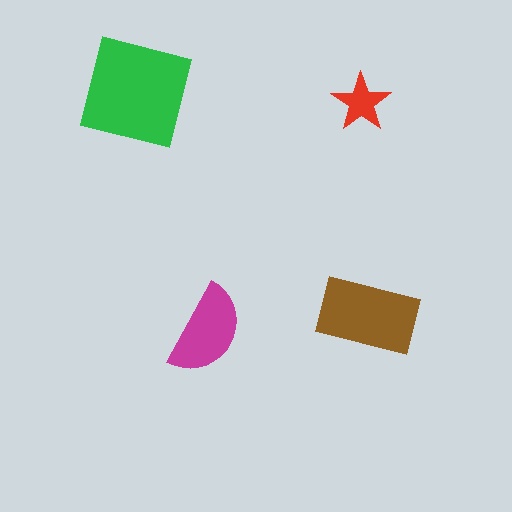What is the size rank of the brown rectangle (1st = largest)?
2nd.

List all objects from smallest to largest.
The red star, the magenta semicircle, the brown rectangle, the green square.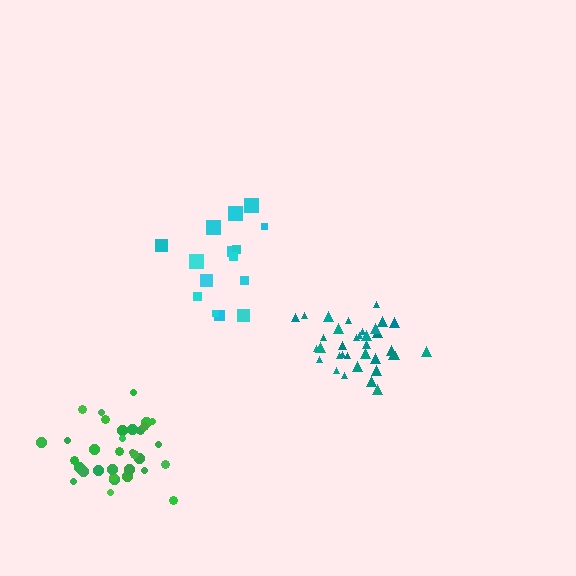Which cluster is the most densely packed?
Teal.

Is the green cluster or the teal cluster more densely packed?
Teal.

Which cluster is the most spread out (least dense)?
Cyan.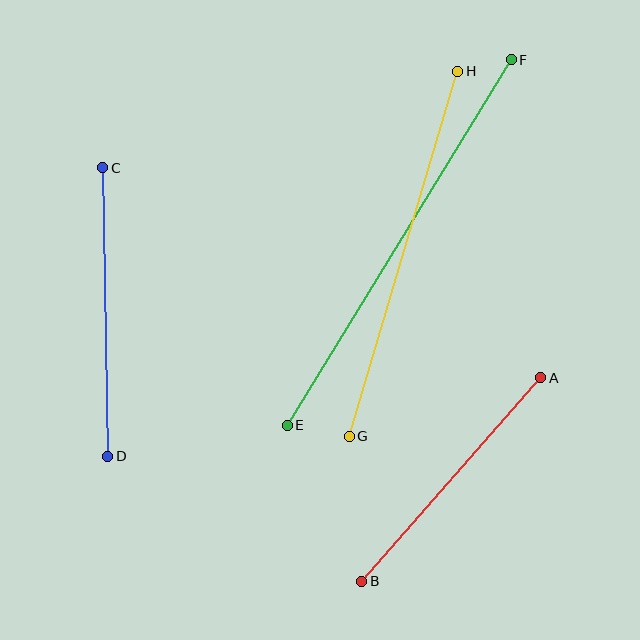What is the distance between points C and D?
The distance is approximately 289 pixels.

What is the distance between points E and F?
The distance is approximately 429 pixels.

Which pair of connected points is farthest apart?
Points E and F are farthest apart.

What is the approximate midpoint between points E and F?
The midpoint is at approximately (399, 242) pixels.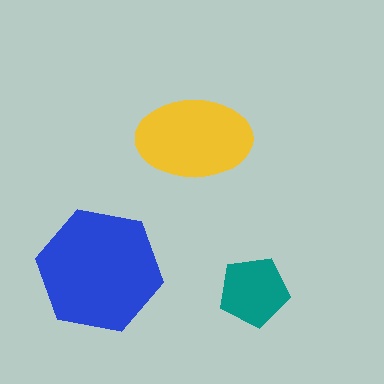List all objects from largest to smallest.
The blue hexagon, the yellow ellipse, the teal pentagon.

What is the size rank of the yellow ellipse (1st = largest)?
2nd.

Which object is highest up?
The yellow ellipse is topmost.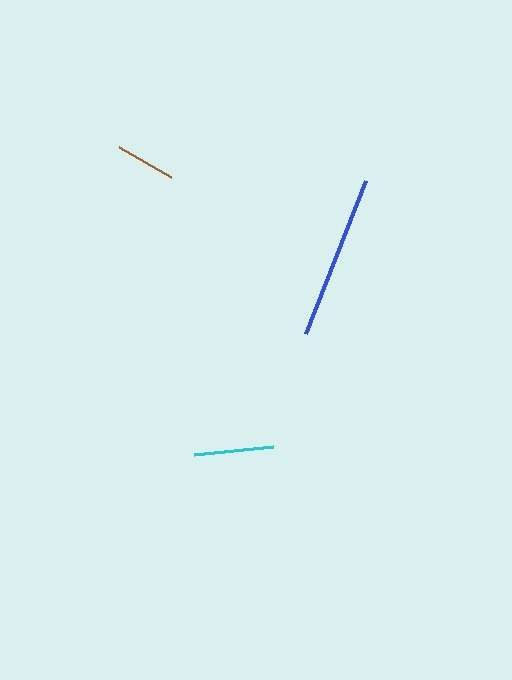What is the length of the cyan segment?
The cyan segment is approximately 80 pixels long.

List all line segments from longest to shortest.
From longest to shortest: blue, cyan, brown.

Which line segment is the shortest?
The brown line is the shortest at approximately 61 pixels.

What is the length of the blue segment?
The blue segment is approximately 163 pixels long.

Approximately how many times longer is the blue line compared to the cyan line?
The blue line is approximately 2.0 times the length of the cyan line.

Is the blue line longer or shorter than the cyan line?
The blue line is longer than the cyan line.